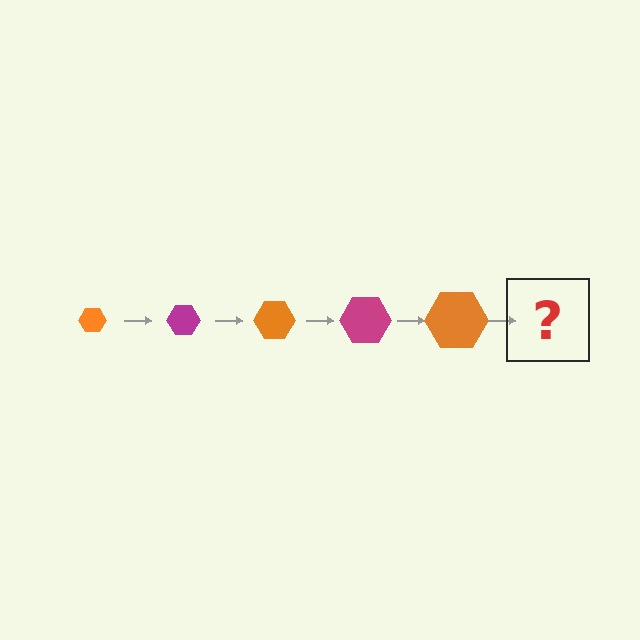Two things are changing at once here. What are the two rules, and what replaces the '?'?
The two rules are that the hexagon grows larger each step and the color cycles through orange and magenta. The '?' should be a magenta hexagon, larger than the previous one.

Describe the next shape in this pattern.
It should be a magenta hexagon, larger than the previous one.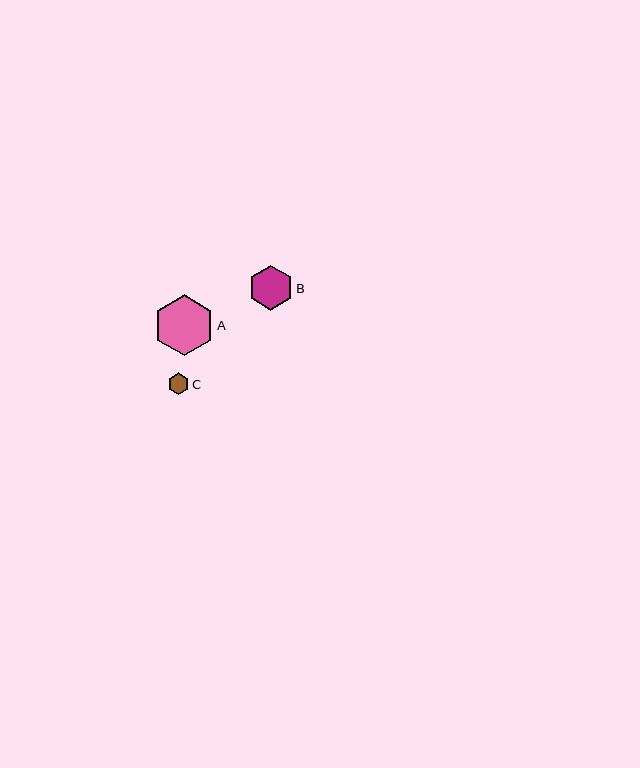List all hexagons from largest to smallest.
From largest to smallest: A, B, C.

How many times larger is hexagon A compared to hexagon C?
Hexagon A is approximately 2.8 times the size of hexagon C.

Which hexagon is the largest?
Hexagon A is the largest with a size of approximately 60 pixels.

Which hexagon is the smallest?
Hexagon C is the smallest with a size of approximately 22 pixels.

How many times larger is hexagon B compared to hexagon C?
Hexagon B is approximately 2.1 times the size of hexagon C.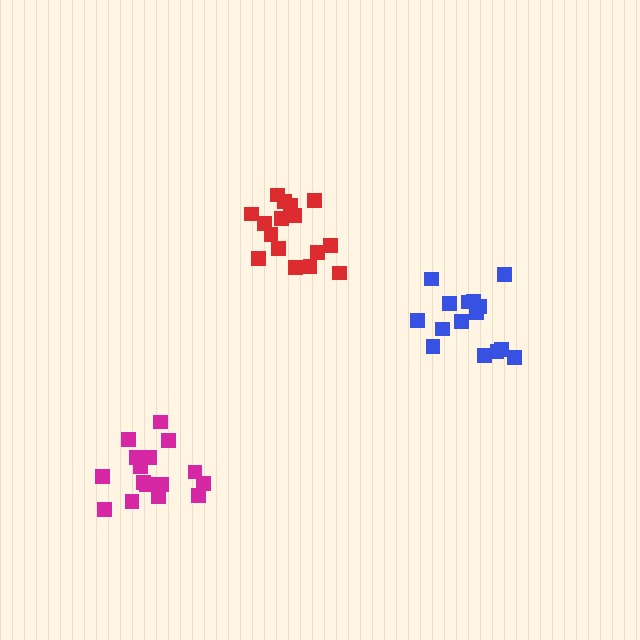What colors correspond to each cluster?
The clusters are colored: red, magenta, blue.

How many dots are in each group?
Group 1: 16 dots, Group 2: 16 dots, Group 3: 15 dots (47 total).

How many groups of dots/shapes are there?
There are 3 groups.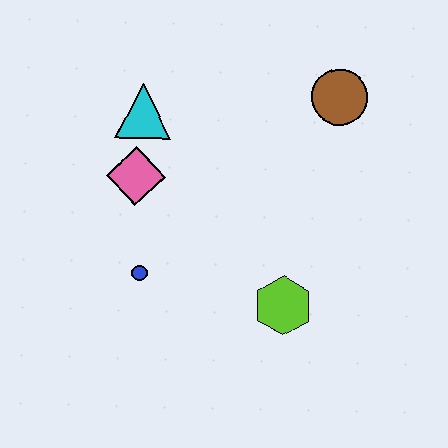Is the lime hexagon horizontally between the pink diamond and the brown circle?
Yes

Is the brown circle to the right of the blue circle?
Yes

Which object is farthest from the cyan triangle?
The lime hexagon is farthest from the cyan triangle.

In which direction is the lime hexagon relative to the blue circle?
The lime hexagon is to the right of the blue circle.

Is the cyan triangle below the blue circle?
No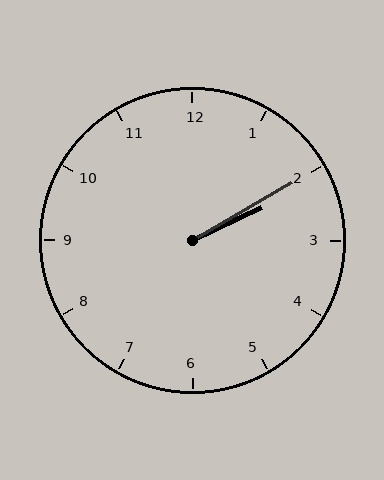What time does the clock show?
2:10.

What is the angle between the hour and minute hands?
Approximately 5 degrees.